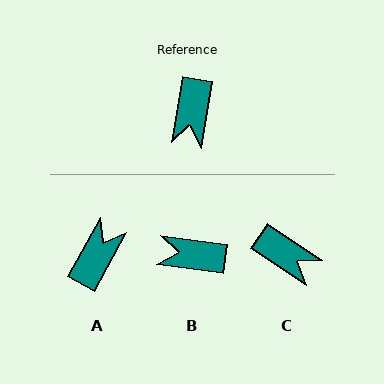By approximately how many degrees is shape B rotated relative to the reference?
Approximately 88 degrees clockwise.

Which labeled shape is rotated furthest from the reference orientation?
A, about 161 degrees away.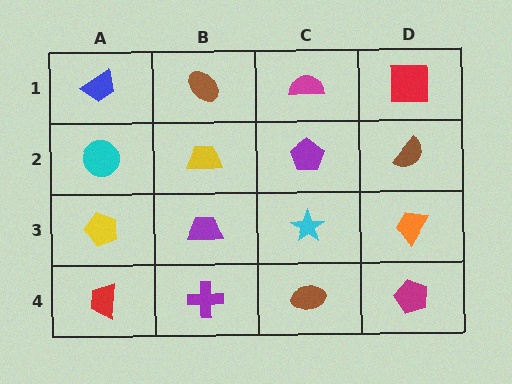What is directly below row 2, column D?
An orange trapezoid.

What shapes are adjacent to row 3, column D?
A brown semicircle (row 2, column D), a magenta pentagon (row 4, column D), a cyan star (row 3, column C).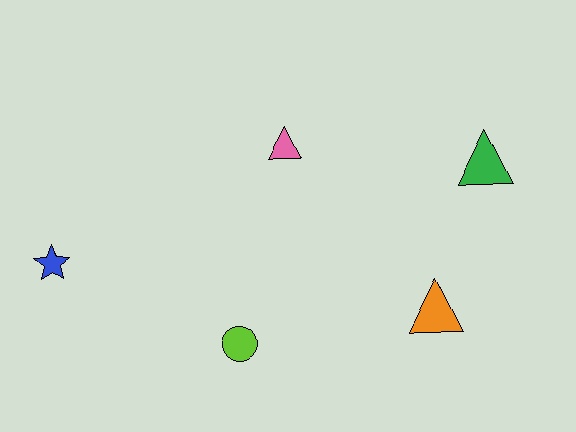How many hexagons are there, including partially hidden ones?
There are no hexagons.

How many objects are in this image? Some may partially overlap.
There are 5 objects.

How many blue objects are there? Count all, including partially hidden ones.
There is 1 blue object.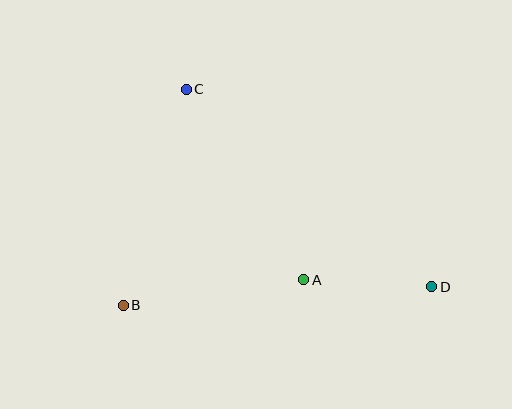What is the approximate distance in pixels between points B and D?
The distance between B and D is approximately 309 pixels.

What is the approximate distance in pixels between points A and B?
The distance between A and B is approximately 182 pixels.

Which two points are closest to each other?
Points A and D are closest to each other.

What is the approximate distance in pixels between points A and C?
The distance between A and C is approximately 224 pixels.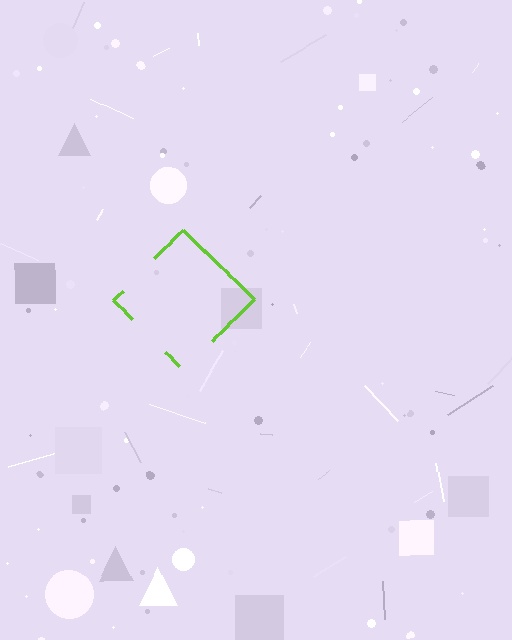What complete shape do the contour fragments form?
The contour fragments form a diamond.